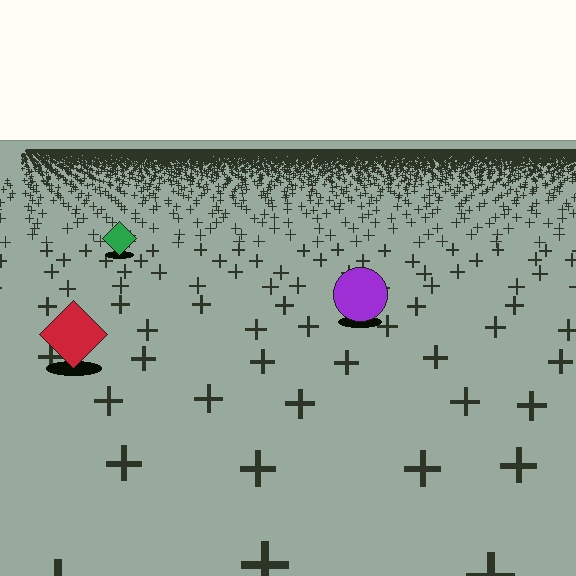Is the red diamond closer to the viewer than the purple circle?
Yes. The red diamond is closer — you can tell from the texture gradient: the ground texture is coarser near it.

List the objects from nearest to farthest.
From nearest to farthest: the red diamond, the purple circle, the green diamond.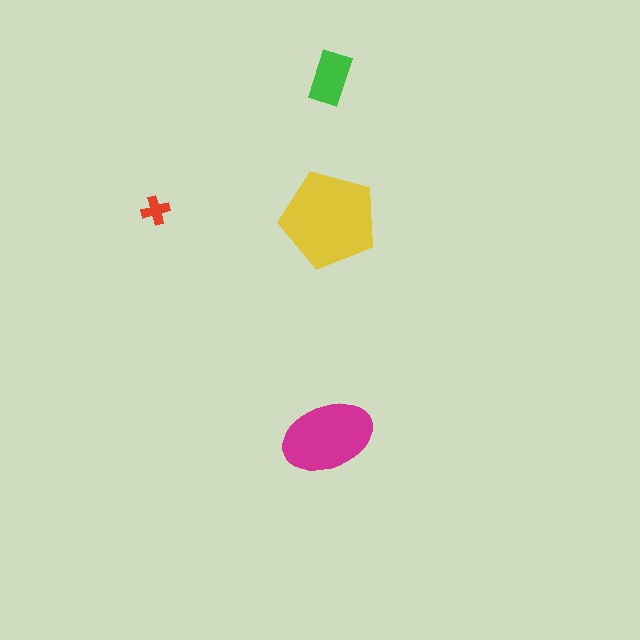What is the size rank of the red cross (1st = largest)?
4th.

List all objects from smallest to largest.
The red cross, the green rectangle, the magenta ellipse, the yellow pentagon.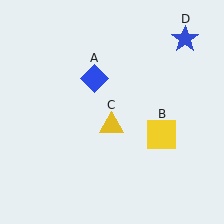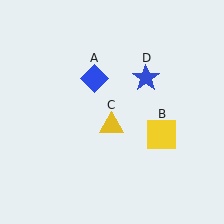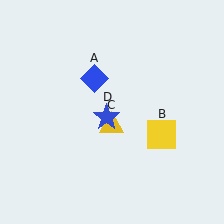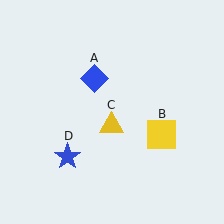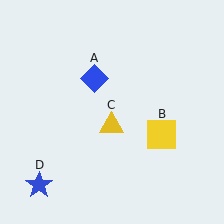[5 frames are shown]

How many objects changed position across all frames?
1 object changed position: blue star (object D).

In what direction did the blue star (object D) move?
The blue star (object D) moved down and to the left.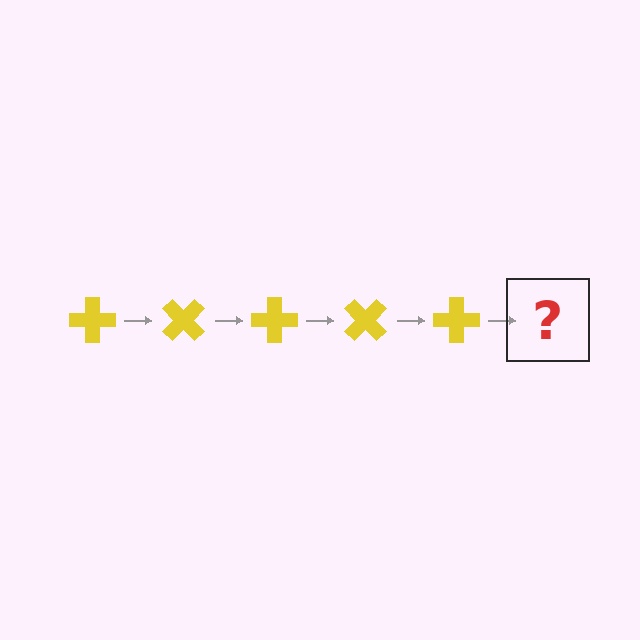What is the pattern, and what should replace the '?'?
The pattern is that the cross rotates 45 degrees each step. The '?' should be a yellow cross rotated 225 degrees.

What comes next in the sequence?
The next element should be a yellow cross rotated 225 degrees.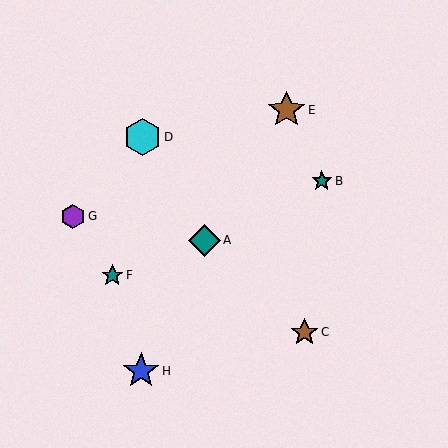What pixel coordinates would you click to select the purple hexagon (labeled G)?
Click at (73, 216) to select the purple hexagon G.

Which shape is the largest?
The brown star (labeled E) is the largest.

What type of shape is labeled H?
Shape H is a blue star.